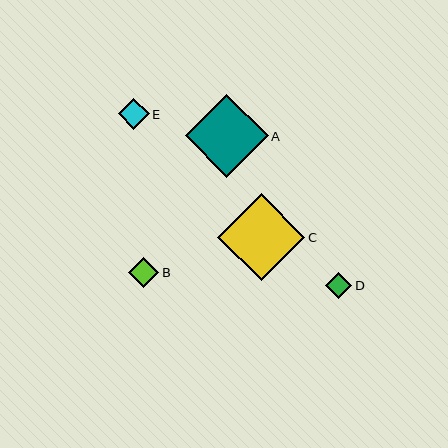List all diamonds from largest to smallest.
From largest to smallest: C, A, E, B, D.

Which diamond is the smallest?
Diamond D is the smallest with a size of approximately 26 pixels.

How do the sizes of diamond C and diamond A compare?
Diamond C and diamond A are approximately the same size.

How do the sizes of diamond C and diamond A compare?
Diamond C and diamond A are approximately the same size.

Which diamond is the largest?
Diamond C is the largest with a size of approximately 87 pixels.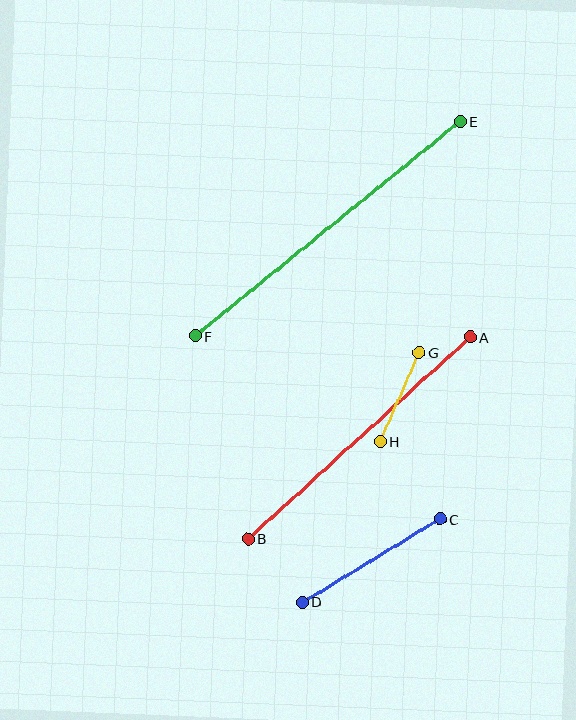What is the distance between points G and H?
The distance is approximately 97 pixels.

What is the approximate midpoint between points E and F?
The midpoint is at approximately (328, 229) pixels.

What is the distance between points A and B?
The distance is approximately 300 pixels.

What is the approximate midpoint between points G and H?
The midpoint is at approximately (400, 397) pixels.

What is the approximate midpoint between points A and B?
The midpoint is at approximately (359, 438) pixels.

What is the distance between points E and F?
The distance is approximately 341 pixels.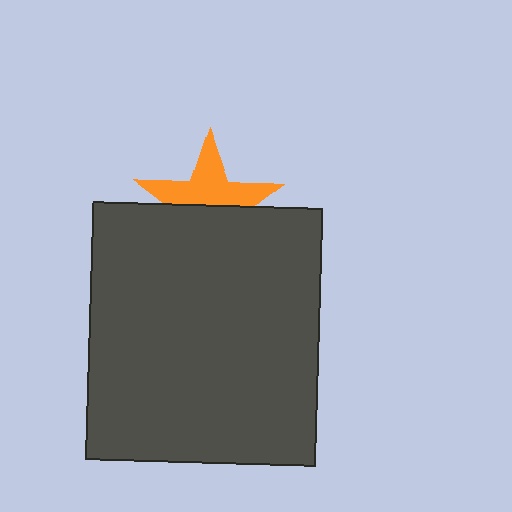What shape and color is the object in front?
The object in front is a dark gray rectangle.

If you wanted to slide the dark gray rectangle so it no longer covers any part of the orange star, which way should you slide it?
Slide it down — that is the most direct way to separate the two shapes.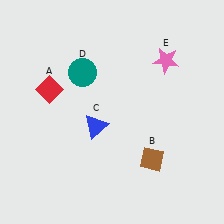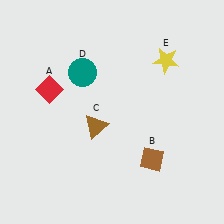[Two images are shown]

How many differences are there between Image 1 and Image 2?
There are 2 differences between the two images.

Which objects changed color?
C changed from blue to brown. E changed from pink to yellow.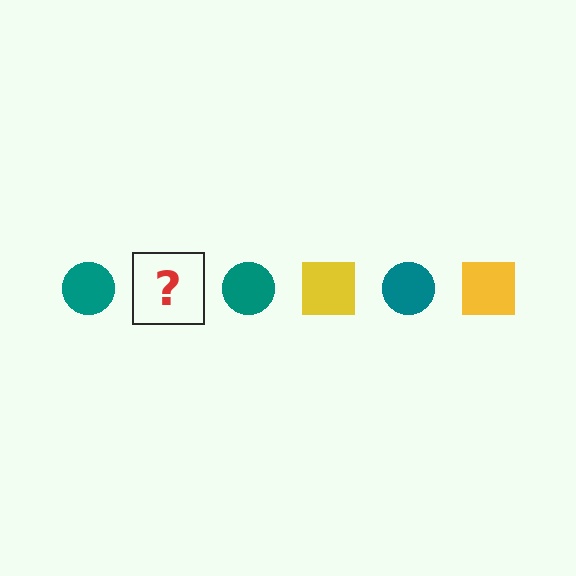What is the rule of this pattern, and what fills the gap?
The rule is that the pattern alternates between teal circle and yellow square. The gap should be filled with a yellow square.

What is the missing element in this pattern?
The missing element is a yellow square.